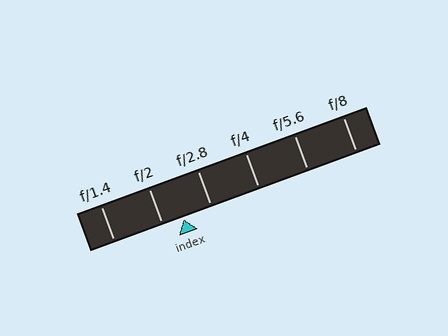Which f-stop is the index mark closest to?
The index mark is closest to f/2.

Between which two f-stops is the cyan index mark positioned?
The index mark is between f/2 and f/2.8.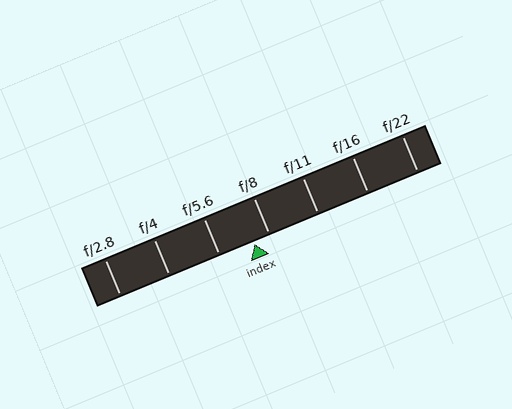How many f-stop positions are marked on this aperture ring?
There are 7 f-stop positions marked.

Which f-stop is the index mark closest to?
The index mark is closest to f/8.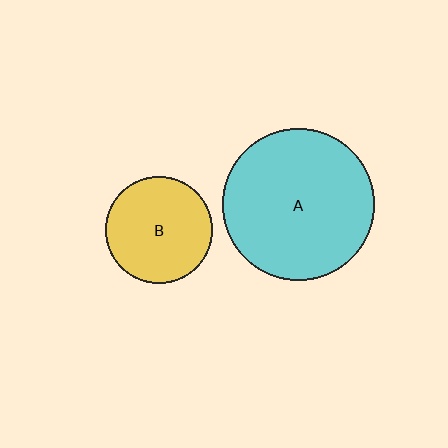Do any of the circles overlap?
No, none of the circles overlap.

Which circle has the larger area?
Circle A (cyan).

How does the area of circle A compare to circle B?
Approximately 2.0 times.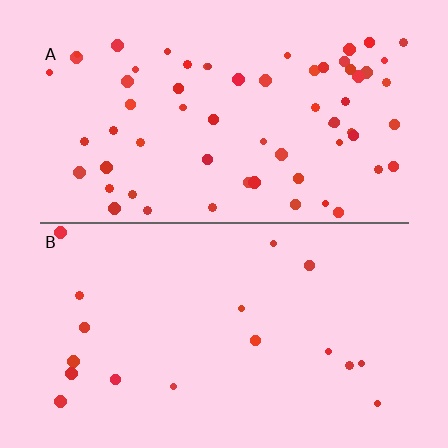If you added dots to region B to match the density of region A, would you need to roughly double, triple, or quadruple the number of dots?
Approximately quadruple.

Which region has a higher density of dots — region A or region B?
A (the top).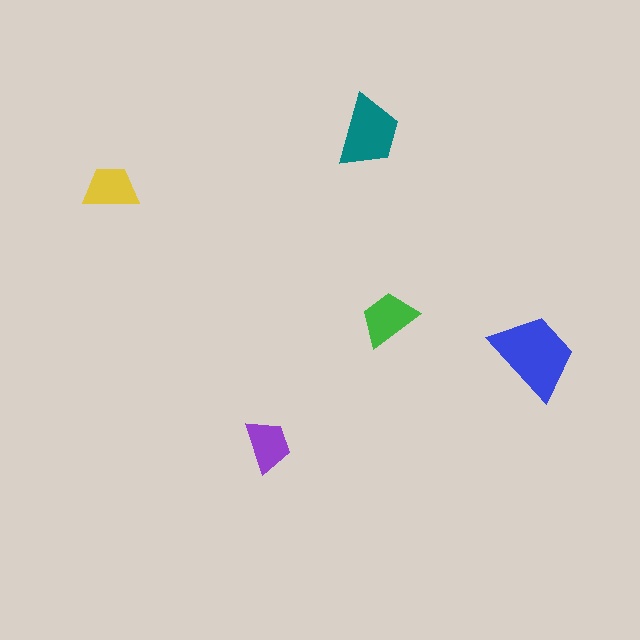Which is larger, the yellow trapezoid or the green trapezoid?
The green one.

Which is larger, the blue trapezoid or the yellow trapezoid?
The blue one.